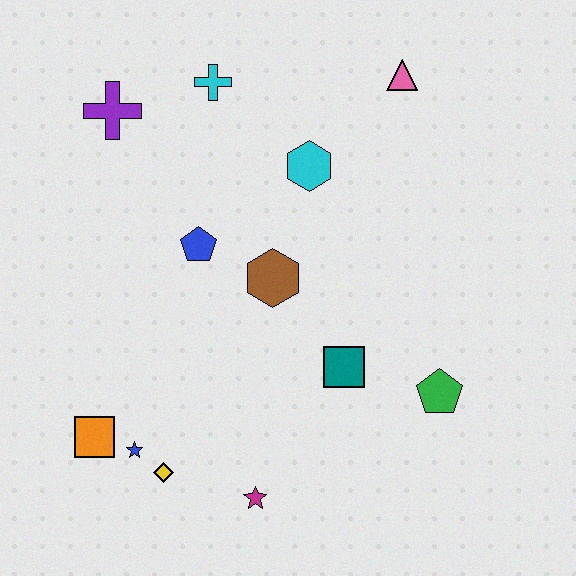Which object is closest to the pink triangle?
The cyan hexagon is closest to the pink triangle.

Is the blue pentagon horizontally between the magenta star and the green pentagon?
No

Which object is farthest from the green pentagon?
The purple cross is farthest from the green pentagon.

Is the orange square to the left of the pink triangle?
Yes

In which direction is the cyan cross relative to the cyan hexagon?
The cyan cross is to the left of the cyan hexagon.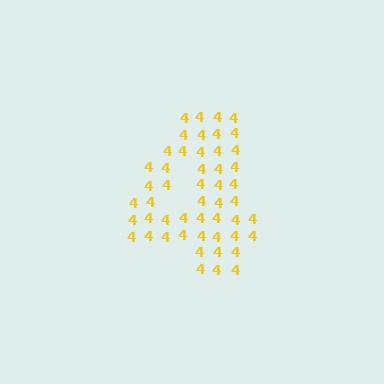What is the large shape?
The large shape is the digit 4.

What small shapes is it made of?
It is made of small digit 4's.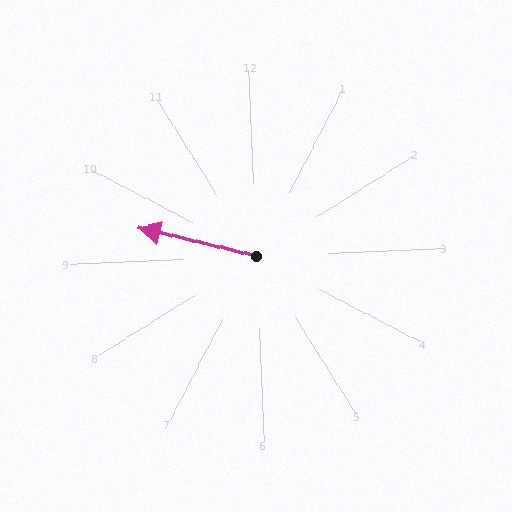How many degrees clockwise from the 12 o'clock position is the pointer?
Approximately 286 degrees.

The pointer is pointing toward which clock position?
Roughly 10 o'clock.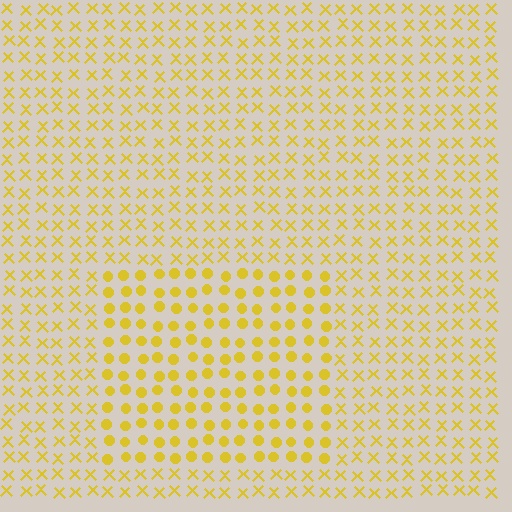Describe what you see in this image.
The image is filled with small yellow elements arranged in a uniform grid. A rectangle-shaped region contains circles, while the surrounding area contains X marks. The boundary is defined purely by the change in element shape.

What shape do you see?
I see a rectangle.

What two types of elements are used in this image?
The image uses circles inside the rectangle region and X marks outside it.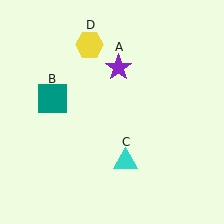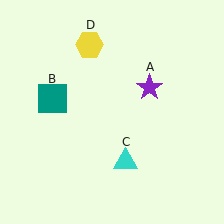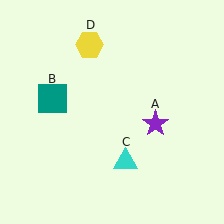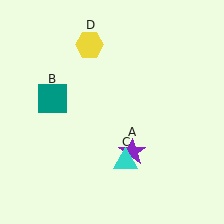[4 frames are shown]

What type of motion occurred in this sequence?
The purple star (object A) rotated clockwise around the center of the scene.